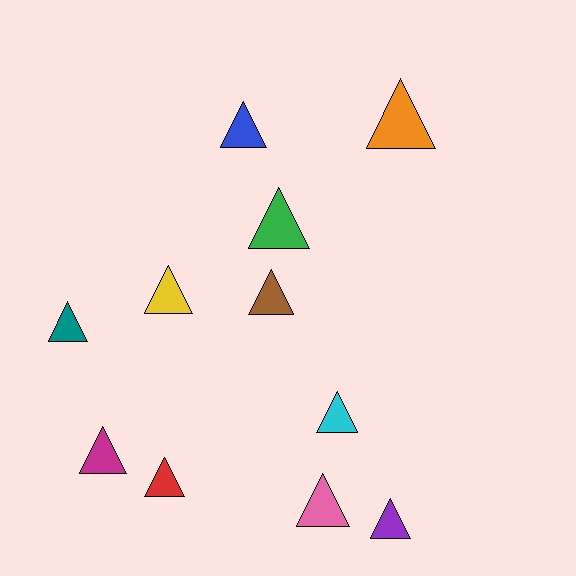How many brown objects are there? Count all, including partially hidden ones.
There is 1 brown object.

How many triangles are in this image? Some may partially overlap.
There are 11 triangles.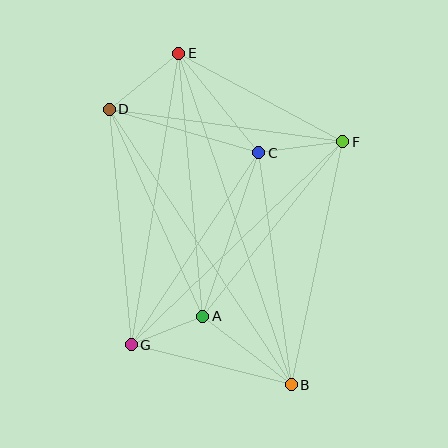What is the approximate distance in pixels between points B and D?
The distance between B and D is approximately 330 pixels.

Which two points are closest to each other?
Points A and G are closest to each other.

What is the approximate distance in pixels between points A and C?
The distance between A and C is approximately 173 pixels.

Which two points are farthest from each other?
Points B and E are farthest from each other.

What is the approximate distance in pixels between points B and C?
The distance between B and C is approximately 234 pixels.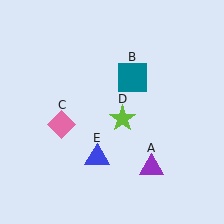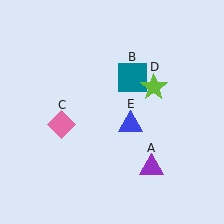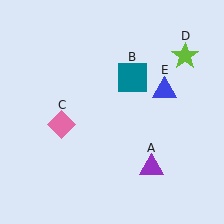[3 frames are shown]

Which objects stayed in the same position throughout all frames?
Purple triangle (object A) and teal square (object B) and pink diamond (object C) remained stationary.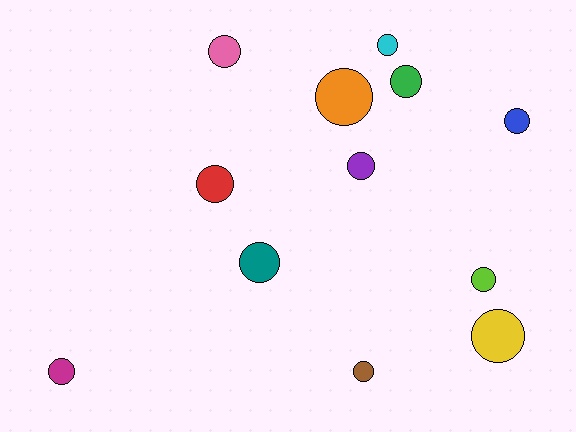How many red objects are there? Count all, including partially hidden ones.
There is 1 red object.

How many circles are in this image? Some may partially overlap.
There are 12 circles.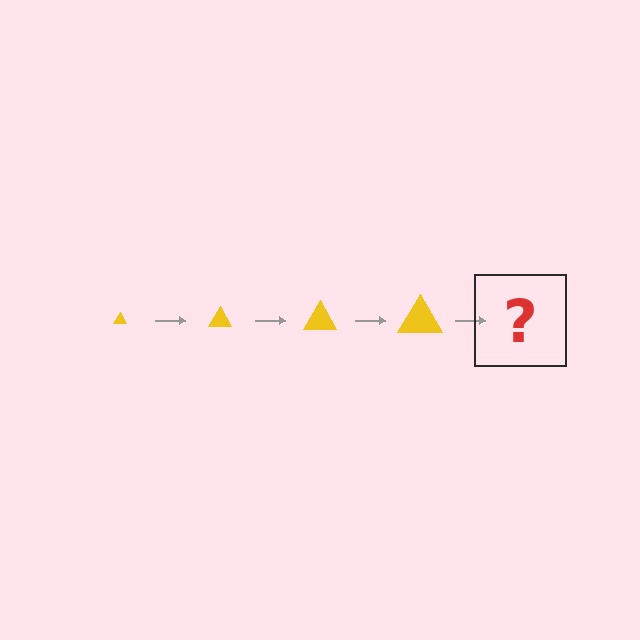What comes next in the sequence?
The next element should be a yellow triangle, larger than the previous one.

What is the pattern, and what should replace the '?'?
The pattern is that the triangle gets progressively larger each step. The '?' should be a yellow triangle, larger than the previous one.